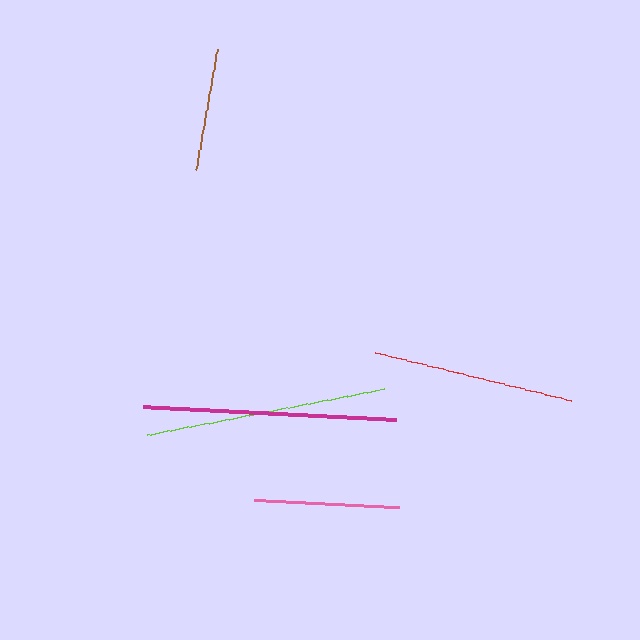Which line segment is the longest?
The magenta line is the longest at approximately 253 pixels.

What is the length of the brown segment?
The brown segment is approximately 122 pixels long.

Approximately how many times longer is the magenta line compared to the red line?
The magenta line is approximately 1.3 times the length of the red line.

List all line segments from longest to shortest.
From longest to shortest: magenta, lime, red, pink, brown.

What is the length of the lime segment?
The lime segment is approximately 241 pixels long.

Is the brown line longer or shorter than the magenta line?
The magenta line is longer than the brown line.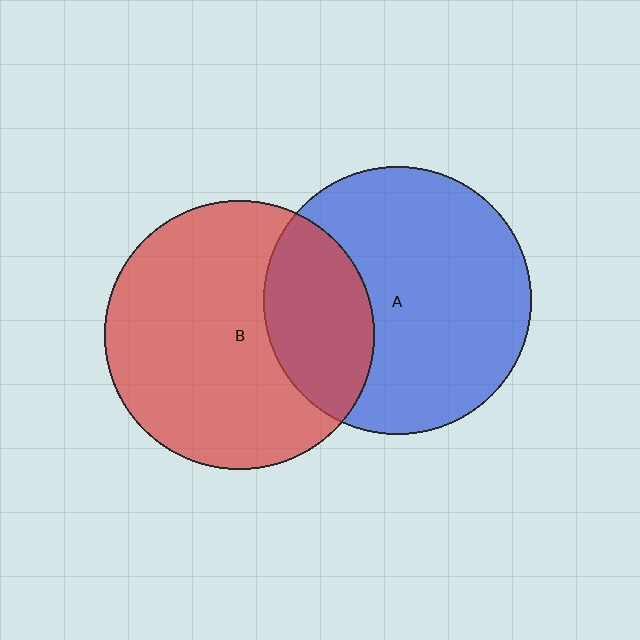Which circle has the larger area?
Circle B (red).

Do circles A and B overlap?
Yes.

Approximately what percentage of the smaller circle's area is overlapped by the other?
Approximately 30%.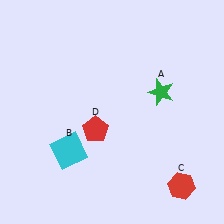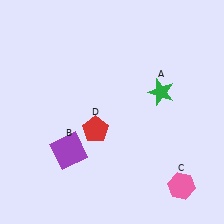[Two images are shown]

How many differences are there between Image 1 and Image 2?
There are 2 differences between the two images.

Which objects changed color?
B changed from cyan to purple. C changed from red to pink.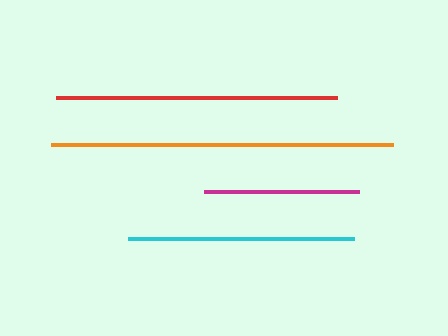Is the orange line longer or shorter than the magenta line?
The orange line is longer than the magenta line.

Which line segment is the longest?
The orange line is the longest at approximately 341 pixels.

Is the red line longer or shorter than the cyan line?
The red line is longer than the cyan line.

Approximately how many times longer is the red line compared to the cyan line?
The red line is approximately 1.2 times the length of the cyan line.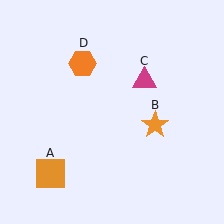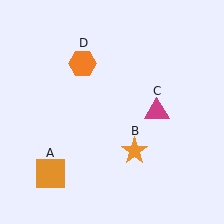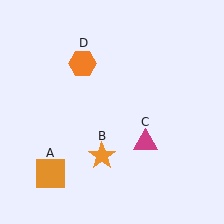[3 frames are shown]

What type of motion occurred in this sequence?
The orange star (object B), magenta triangle (object C) rotated clockwise around the center of the scene.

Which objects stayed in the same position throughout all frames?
Orange square (object A) and orange hexagon (object D) remained stationary.